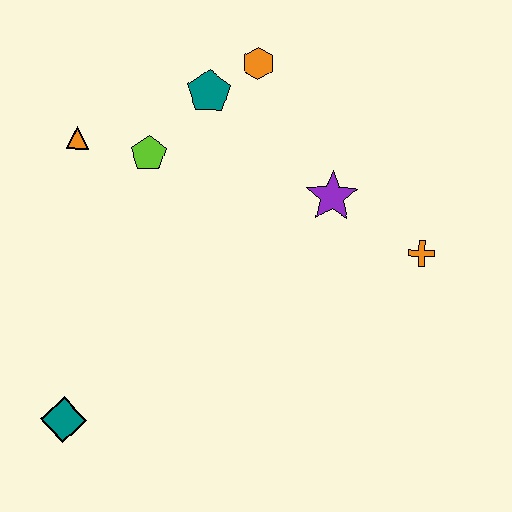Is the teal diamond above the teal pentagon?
No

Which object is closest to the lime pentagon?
The orange triangle is closest to the lime pentagon.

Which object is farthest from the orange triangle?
The orange cross is farthest from the orange triangle.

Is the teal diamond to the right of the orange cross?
No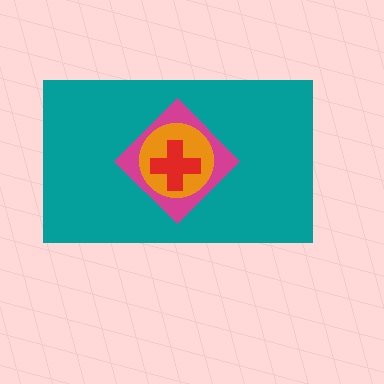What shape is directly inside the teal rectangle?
The magenta diamond.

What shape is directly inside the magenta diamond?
The orange circle.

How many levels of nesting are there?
4.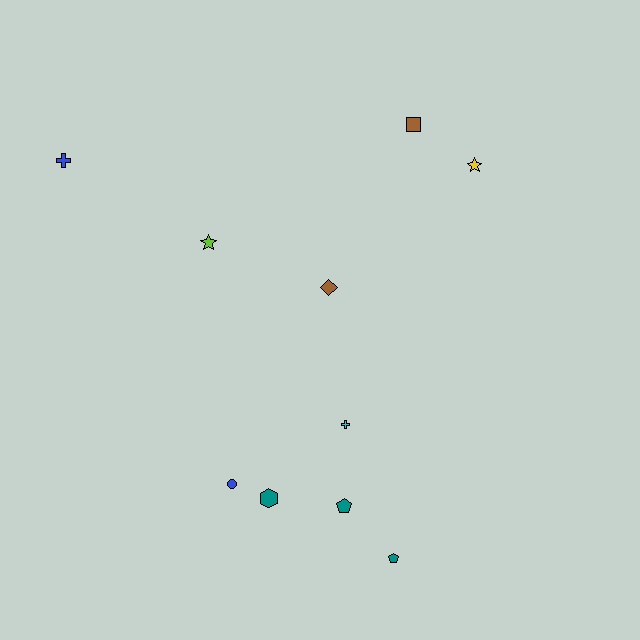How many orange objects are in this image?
There are no orange objects.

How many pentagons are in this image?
There are 2 pentagons.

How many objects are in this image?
There are 10 objects.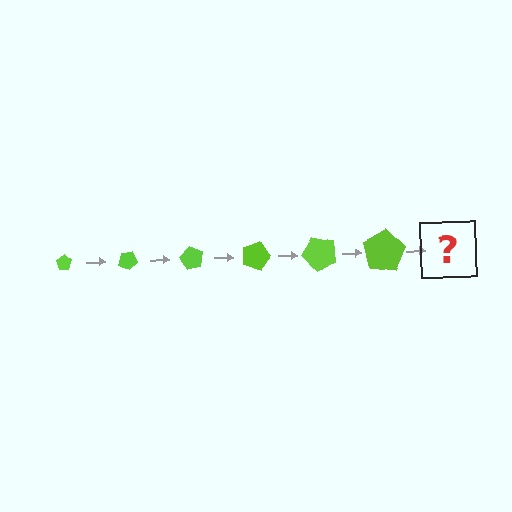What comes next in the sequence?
The next element should be a pentagon, larger than the previous one and rotated 180 degrees from the start.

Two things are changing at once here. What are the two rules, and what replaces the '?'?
The two rules are that the pentagon grows larger each step and it rotates 30 degrees each step. The '?' should be a pentagon, larger than the previous one and rotated 180 degrees from the start.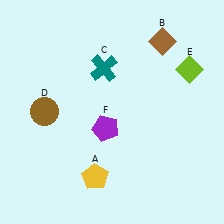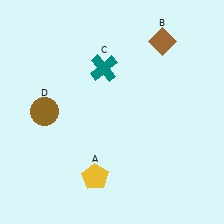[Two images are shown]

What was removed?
The purple pentagon (F), the lime diamond (E) were removed in Image 2.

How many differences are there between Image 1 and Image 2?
There are 2 differences between the two images.